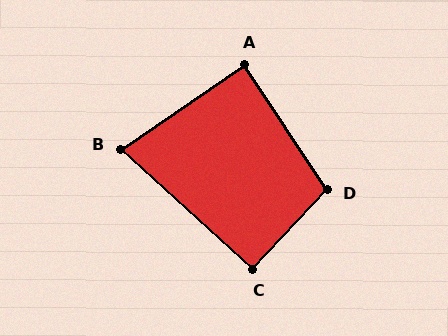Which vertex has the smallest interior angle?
B, at approximately 77 degrees.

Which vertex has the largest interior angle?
D, at approximately 103 degrees.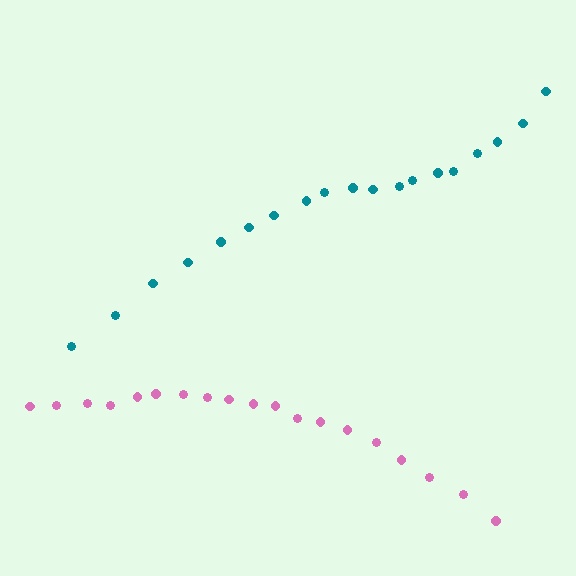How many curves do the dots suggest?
There are 2 distinct paths.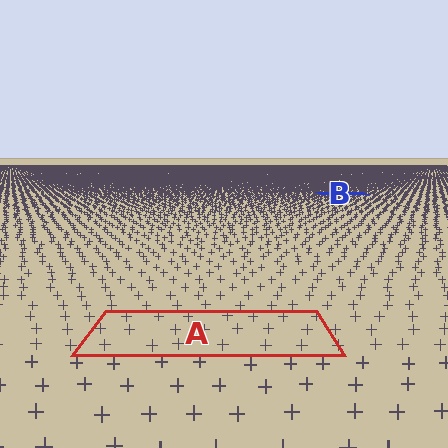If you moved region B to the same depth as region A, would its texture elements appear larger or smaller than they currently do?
They would appear larger. At a closer depth, the same texture elements are projected at a bigger on-screen size.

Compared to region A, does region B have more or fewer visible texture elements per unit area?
Region B has more texture elements per unit area — they are packed more densely because it is farther away.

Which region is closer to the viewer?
Region A is closer. The texture elements there are larger and more spread out.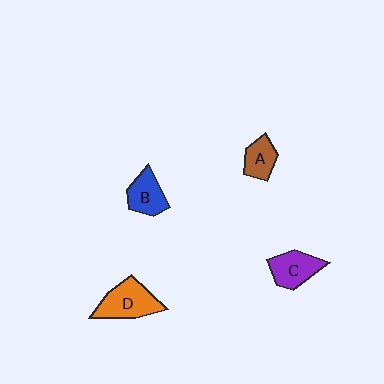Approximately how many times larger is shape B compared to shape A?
Approximately 1.2 times.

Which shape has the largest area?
Shape D (orange).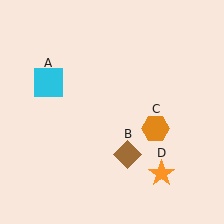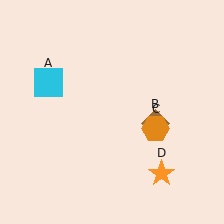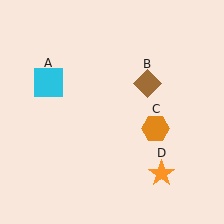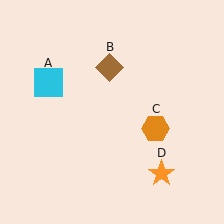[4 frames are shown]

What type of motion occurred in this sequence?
The brown diamond (object B) rotated counterclockwise around the center of the scene.